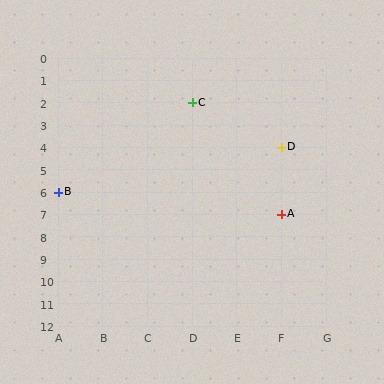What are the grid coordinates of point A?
Point A is at grid coordinates (F, 7).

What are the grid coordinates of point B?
Point B is at grid coordinates (A, 6).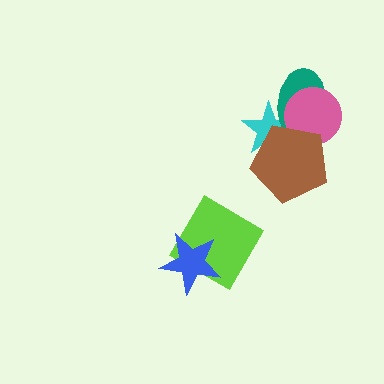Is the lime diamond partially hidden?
Yes, it is partially covered by another shape.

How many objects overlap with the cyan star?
3 objects overlap with the cyan star.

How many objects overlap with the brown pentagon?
3 objects overlap with the brown pentagon.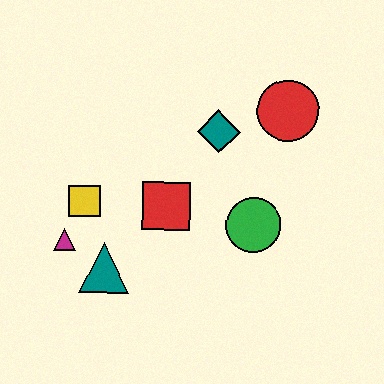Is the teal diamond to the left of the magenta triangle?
No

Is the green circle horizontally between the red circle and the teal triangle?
Yes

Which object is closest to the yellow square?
The magenta triangle is closest to the yellow square.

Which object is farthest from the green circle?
The magenta triangle is farthest from the green circle.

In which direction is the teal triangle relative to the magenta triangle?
The teal triangle is to the right of the magenta triangle.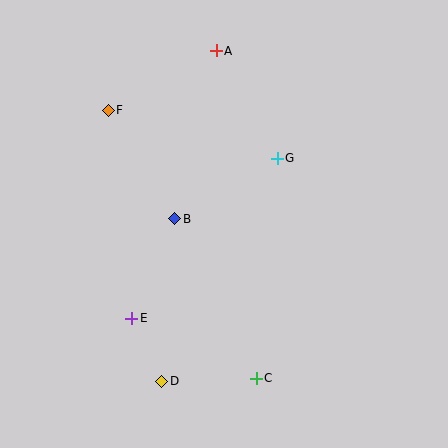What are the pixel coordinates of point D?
Point D is at (162, 381).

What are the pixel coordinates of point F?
Point F is at (108, 110).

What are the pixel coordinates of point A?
Point A is at (216, 51).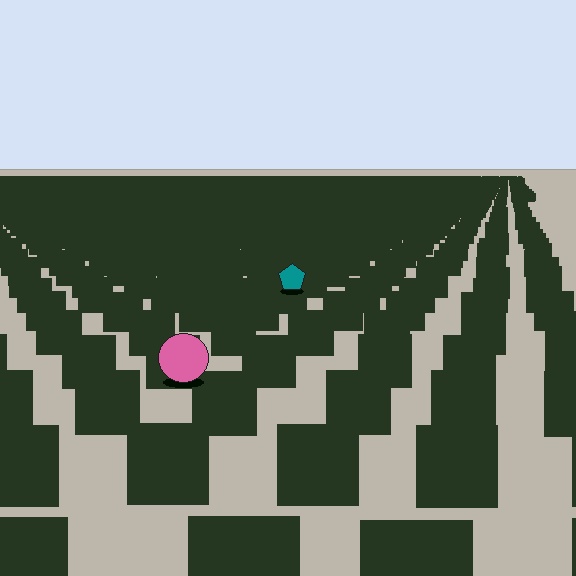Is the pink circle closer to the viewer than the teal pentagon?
Yes. The pink circle is closer — you can tell from the texture gradient: the ground texture is coarser near it.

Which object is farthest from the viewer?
The teal pentagon is farthest from the viewer. It appears smaller and the ground texture around it is denser.